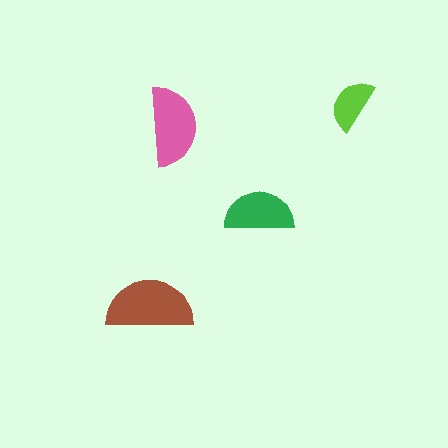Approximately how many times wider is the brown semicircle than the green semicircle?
About 1.5 times wider.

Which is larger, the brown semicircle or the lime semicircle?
The brown one.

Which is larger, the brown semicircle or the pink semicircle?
The brown one.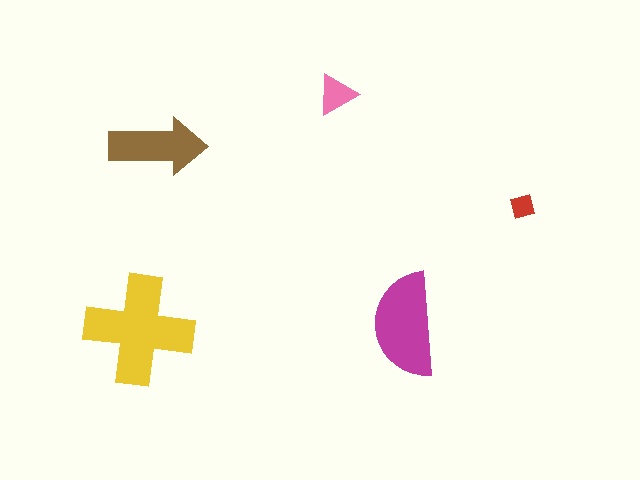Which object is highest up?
The pink triangle is topmost.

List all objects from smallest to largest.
The red square, the pink triangle, the brown arrow, the magenta semicircle, the yellow cross.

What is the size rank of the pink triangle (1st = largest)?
4th.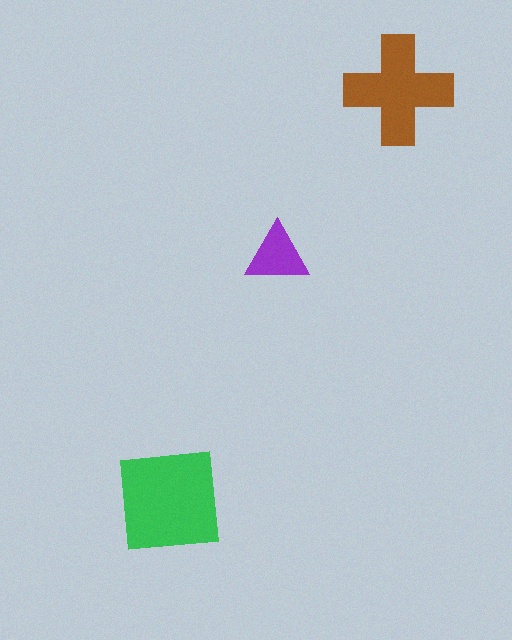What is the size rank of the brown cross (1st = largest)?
2nd.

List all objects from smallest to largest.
The purple triangle, the brown cross, the green square.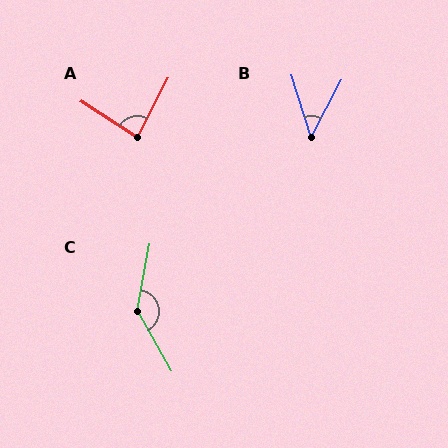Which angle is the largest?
C, at approximately 140 degrees.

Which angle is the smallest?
B, at approximately 45 degrees.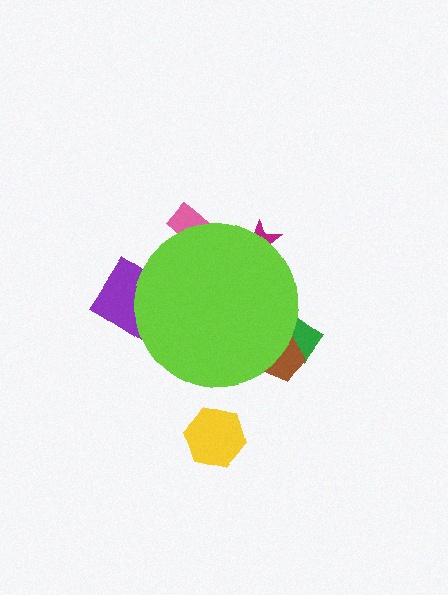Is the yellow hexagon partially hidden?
No, the yellow hexagon is fully visible.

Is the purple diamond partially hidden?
Yes, the purple diamond is partially hidden behind the lime circle.